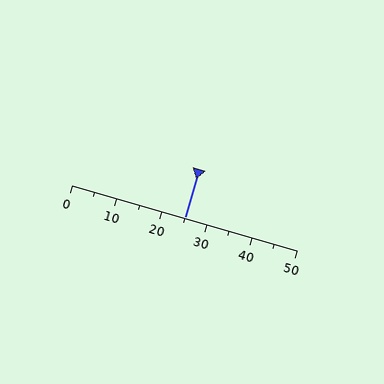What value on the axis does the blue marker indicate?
The marker indicates approximately 25.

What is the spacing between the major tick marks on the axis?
The major ticks are spaced 10 apart.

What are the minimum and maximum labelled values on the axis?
The axis runs from 0 to 50.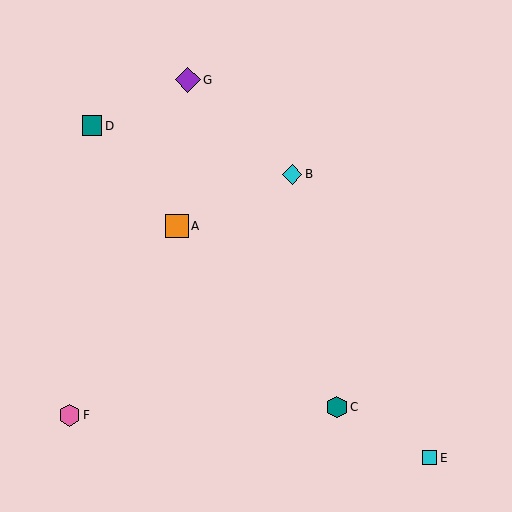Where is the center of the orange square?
The center of the orange square is at (177, 226).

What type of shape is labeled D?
Shape D is a teal square.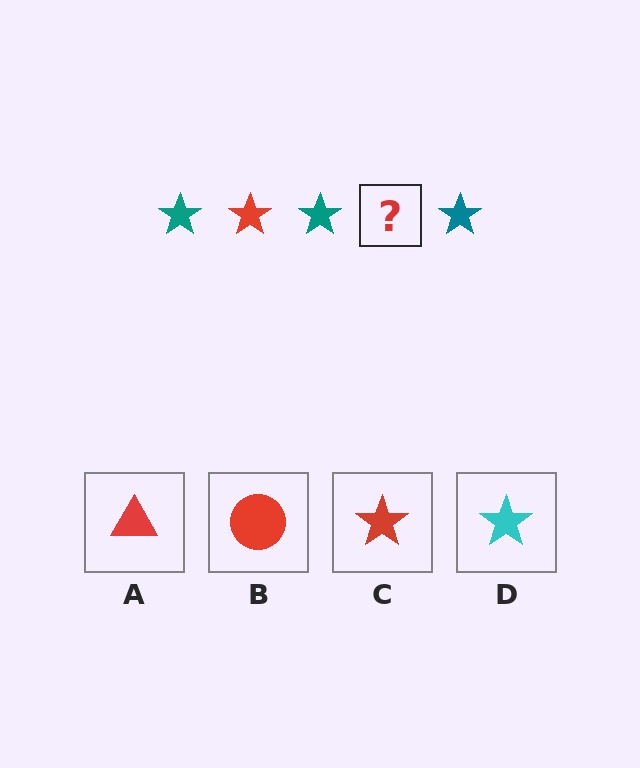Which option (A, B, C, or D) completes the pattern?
C.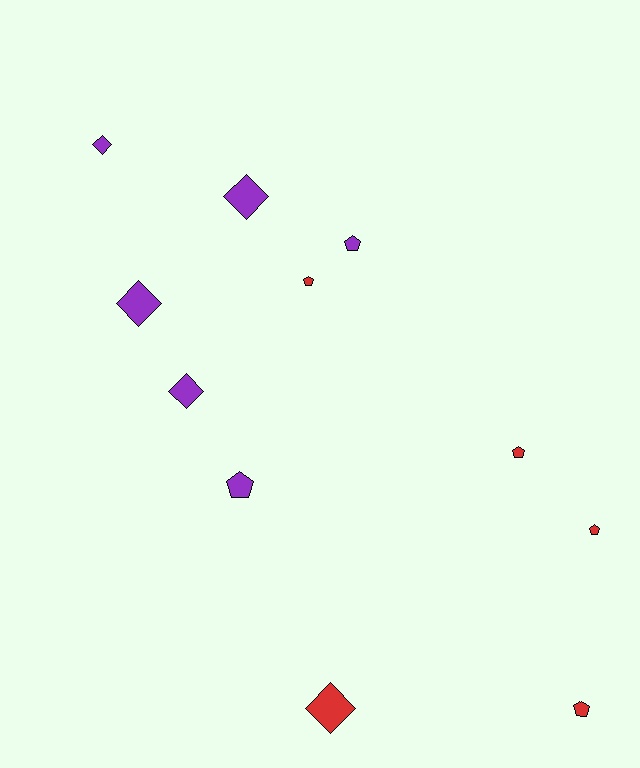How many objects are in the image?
There are 11 objects.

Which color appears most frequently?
Purple, with 6 objects.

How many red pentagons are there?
There are 4 red pentagons.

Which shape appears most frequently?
Pentagon, with 6 objects.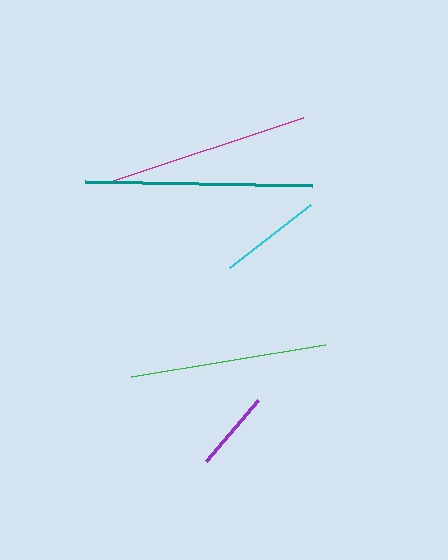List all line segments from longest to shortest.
From longest to shortest: teal, magenta, green, cyan, purple.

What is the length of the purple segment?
The purple segment is approximately 80 pixels long.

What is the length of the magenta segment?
The magenta segment is approximately 200 pixels long.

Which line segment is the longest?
The teal line is the longest at approximately 226 pixels.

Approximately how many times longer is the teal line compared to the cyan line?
The teal line is approximately 2.2 times the length of the cyan line.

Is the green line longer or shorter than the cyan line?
The green line is longer than the cyan line.